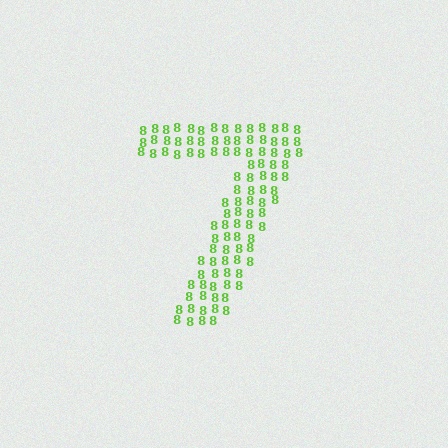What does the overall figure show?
The overall figure shows the digit 7.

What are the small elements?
The small elements are digit 8's.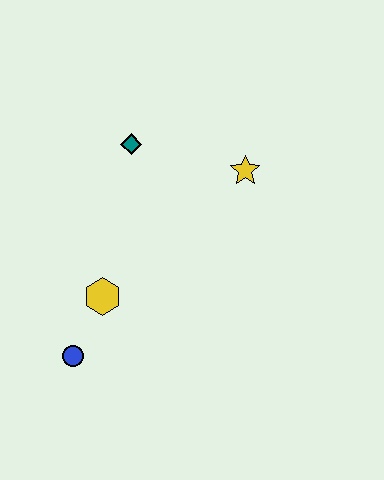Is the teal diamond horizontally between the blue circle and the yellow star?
Yes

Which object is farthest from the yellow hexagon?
The yellow star is farthest from the yellow hexagon.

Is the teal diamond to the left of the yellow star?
Yes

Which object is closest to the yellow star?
The teal diamond is closest to the yellow star.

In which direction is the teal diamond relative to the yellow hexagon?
The teal diamond is above the yellow hexagon.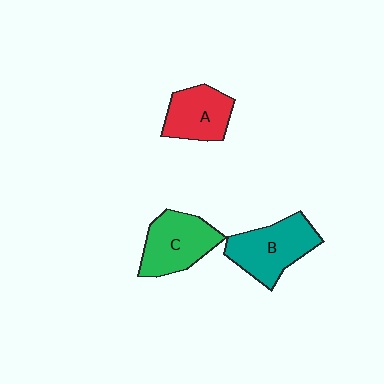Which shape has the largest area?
Shape B (teal).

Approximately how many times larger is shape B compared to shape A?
Approximately 1.3 times.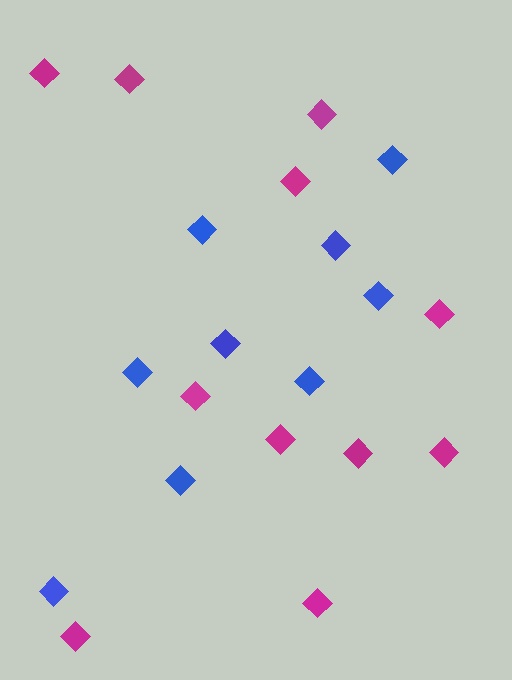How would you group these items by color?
There are 2 groups: one group of magenta diamonds (11) and one group of blue diamonds (9).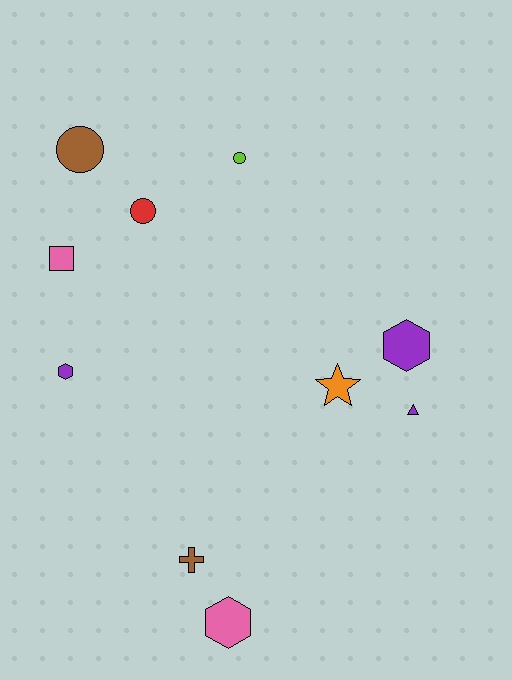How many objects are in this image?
There are 10 objects.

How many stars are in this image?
There is 1 star.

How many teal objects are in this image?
There are no teal objects.